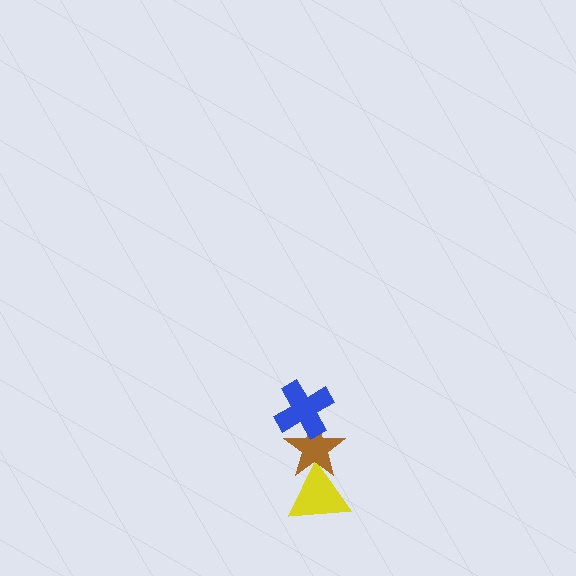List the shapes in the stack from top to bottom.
From top to bottom: the blue cross, the brown star, the yellow triangle.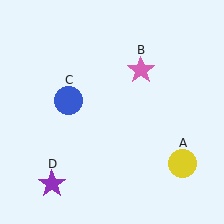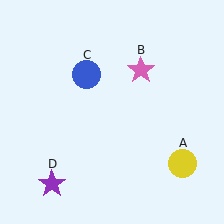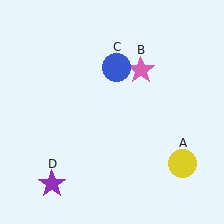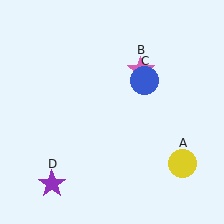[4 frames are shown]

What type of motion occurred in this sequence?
The blue circle (object C) rotated clockwise around the center of the scene.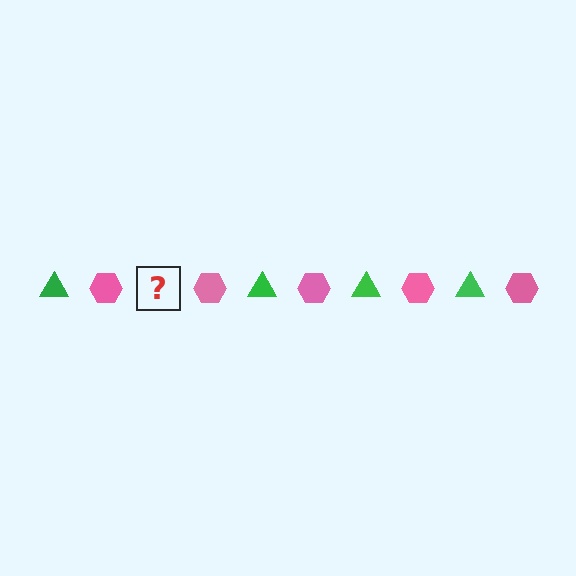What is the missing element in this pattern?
The missing element is a green triangle.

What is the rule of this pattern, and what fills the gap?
The rule is that the pattern alternates between green triangle and pink hexagon. The gap should be filled with a green triangle.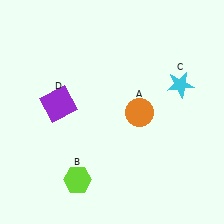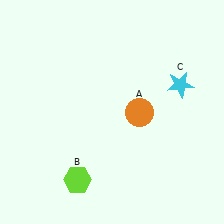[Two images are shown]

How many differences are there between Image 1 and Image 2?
There is 1 difference between the two images.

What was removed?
The purple square (D) was removed in Image 2.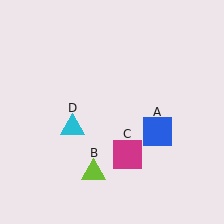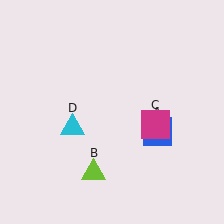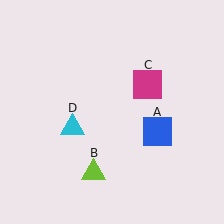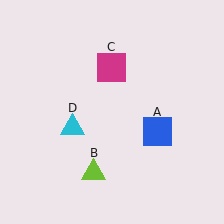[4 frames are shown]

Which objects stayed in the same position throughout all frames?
Blue square (object A) and lime triangle (object B) and cyan triangle (object D) remained stationary.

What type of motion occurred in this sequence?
The magenta square (object C) rotated counterclockwise around the center of the scene.